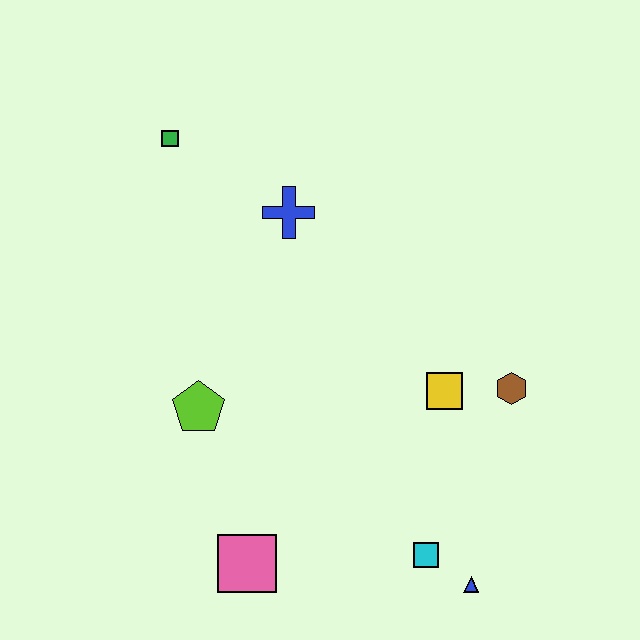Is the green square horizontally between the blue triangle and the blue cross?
No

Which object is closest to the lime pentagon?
The pink square is closest to the lime pentagon.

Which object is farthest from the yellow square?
The green square is farthest from the yellow square.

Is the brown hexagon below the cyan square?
No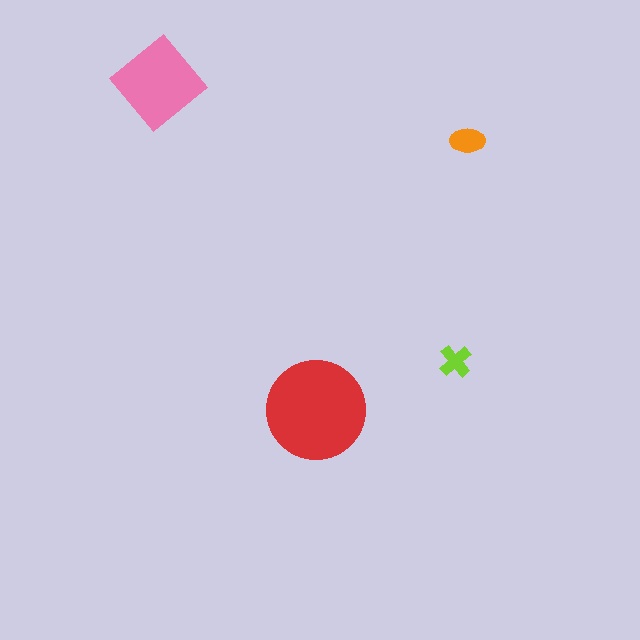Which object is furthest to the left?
The pink diamond is leftmost.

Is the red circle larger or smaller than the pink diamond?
Larger.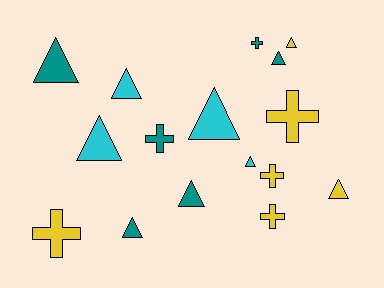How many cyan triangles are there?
There are 4 cyan triangles.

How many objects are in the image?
There are 16 objects.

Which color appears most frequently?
Teal, with 6 objects.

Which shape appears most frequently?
Triangle, with 10 objects.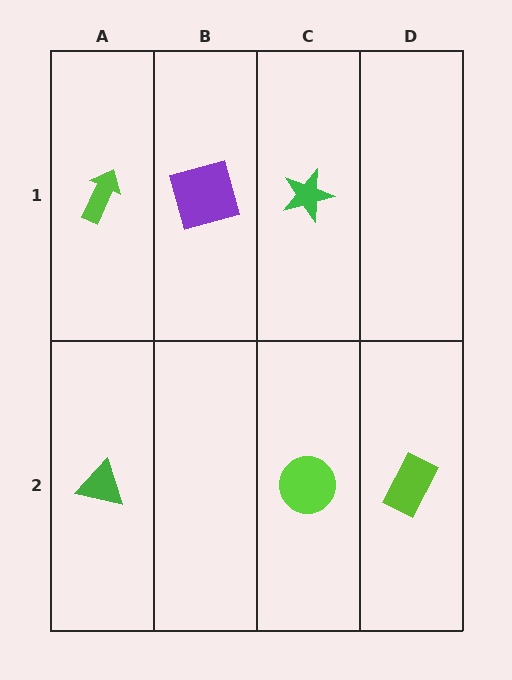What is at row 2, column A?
A green triangle.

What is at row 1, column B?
A purple square.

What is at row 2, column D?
A lime rectangle.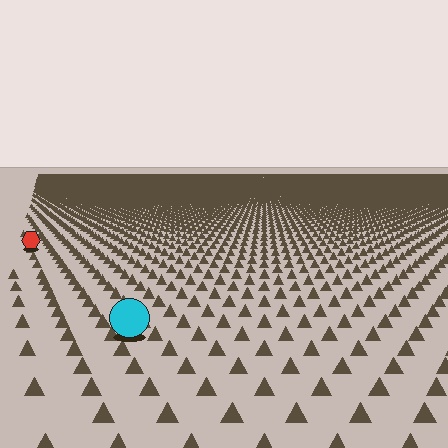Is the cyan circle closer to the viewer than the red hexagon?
Yes. The cyan circle is closer — you can tell from the texture gradient: the ground texture is coarser near it.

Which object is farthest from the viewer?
The red hexagon is farthest from the viewer. It appears smaller and the ground texture around it is denser.